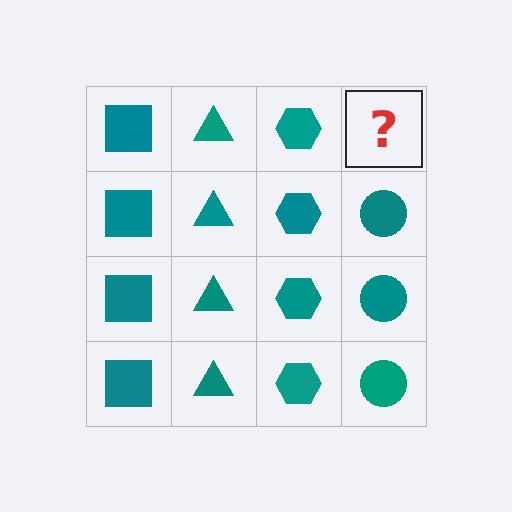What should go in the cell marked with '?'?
The missing cell should contain a teal circle.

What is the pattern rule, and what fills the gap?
The rule is that each column has a consistent shape. The gap should be filled with a teal circle.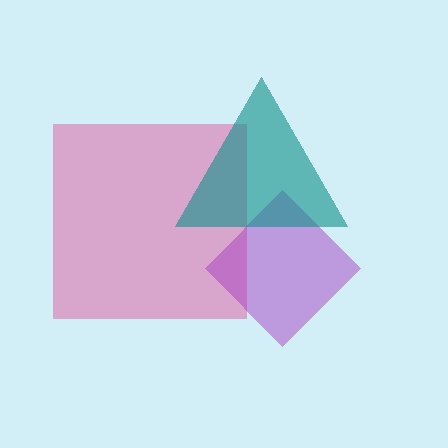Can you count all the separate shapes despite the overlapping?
Yes, there are 3 separate shapes.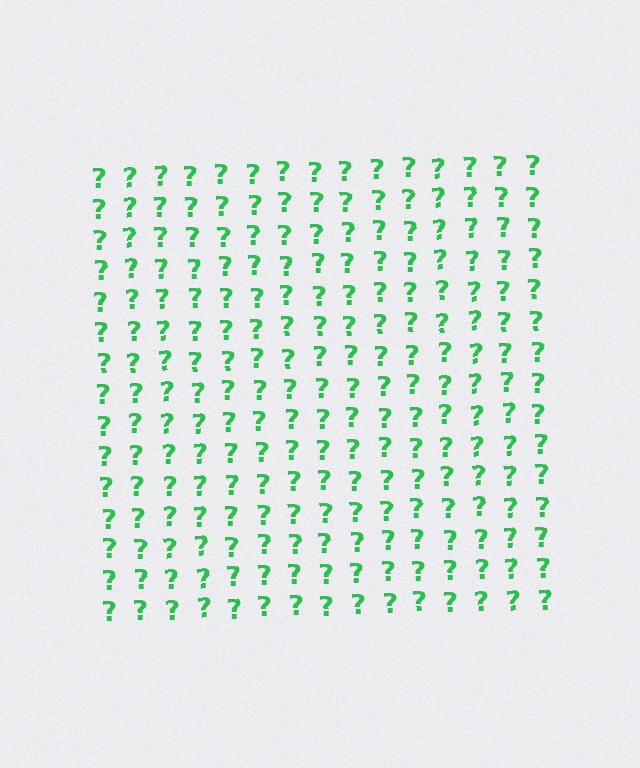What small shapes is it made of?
It is made of small question marks.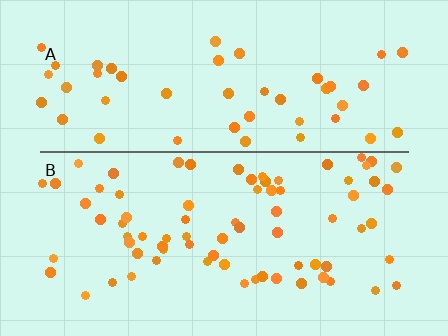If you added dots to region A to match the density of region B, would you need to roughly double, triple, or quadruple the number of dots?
Approximately double.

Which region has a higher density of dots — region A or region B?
B (the bottom).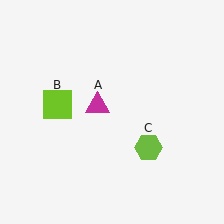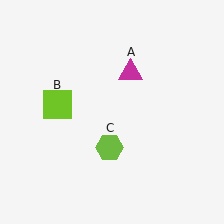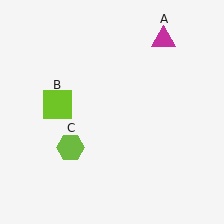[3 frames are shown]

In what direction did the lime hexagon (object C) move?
The lime hexagon (object C) moved left.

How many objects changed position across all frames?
2 objects changed position: magenta triangle (object A), lime hexagon (object C).